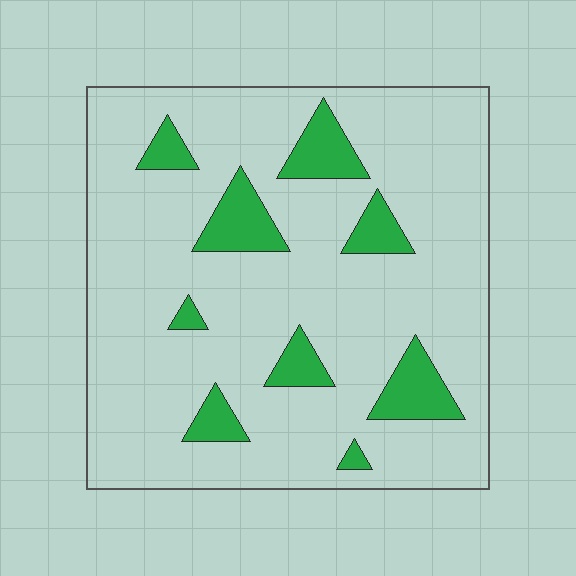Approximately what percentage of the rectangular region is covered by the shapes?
Approximately 15%.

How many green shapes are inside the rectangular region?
9.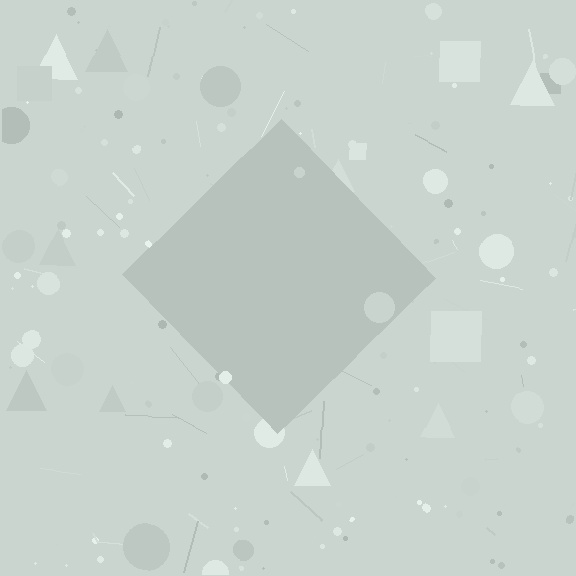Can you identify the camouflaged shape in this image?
The camouflaged shape is a diamond.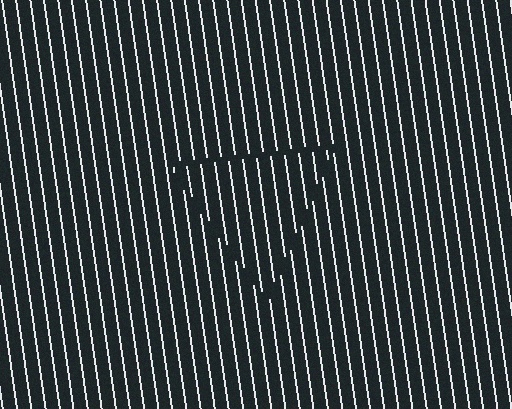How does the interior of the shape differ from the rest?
The interior of the shape contains the same grating, shifted by half a period — the contour is defined by the phase discontinuity where line-ends from the inner and outer gratings abut.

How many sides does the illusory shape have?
3 sides — the line-ends trace a triangle.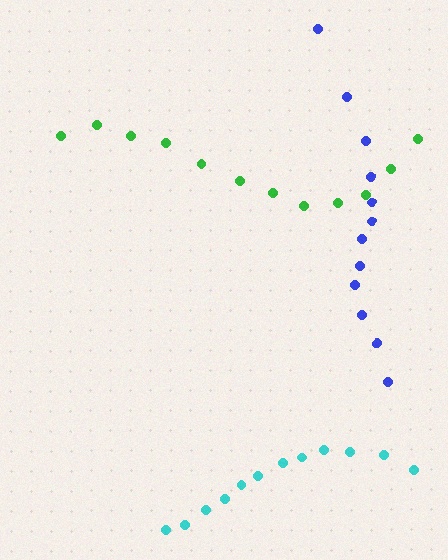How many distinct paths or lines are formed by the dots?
There are 3 distinct paths.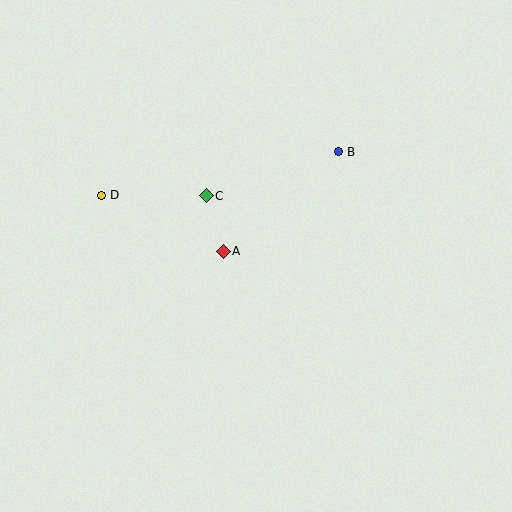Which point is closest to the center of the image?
Point A at (223, 251) is closest to the center.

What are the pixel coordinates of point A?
Point A is at (223, 251).